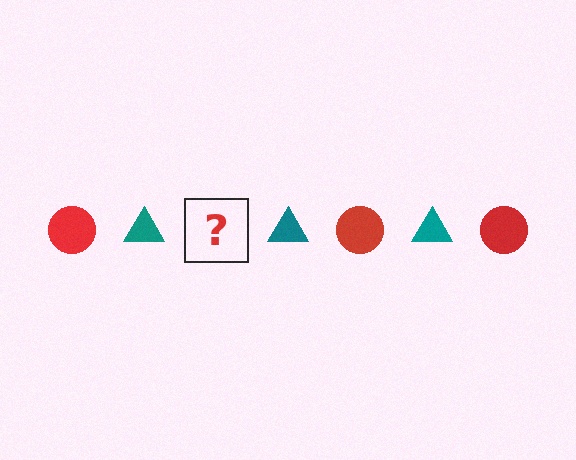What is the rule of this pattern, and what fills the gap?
The rule is that the pattern alternates between red circle and teal triangle. The gap should be filled with a red circle.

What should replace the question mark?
The question mark should be replaced with a red circle.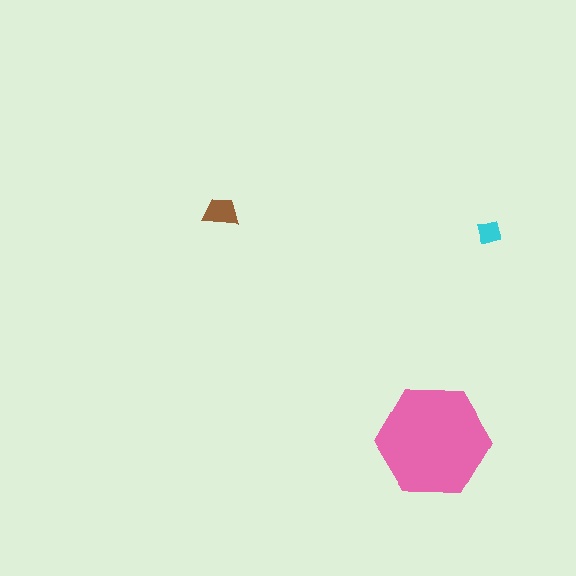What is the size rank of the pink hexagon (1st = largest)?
1st.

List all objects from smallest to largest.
The cyan square, the brown trapezoid, the pink hexagon.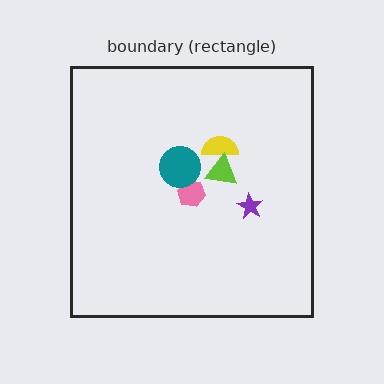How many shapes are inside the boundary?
5 inside, 0 outside.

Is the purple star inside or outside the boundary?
Inside.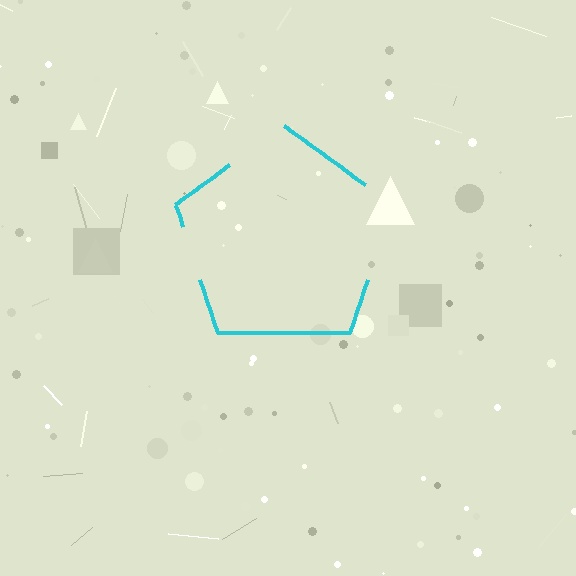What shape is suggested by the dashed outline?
The dashed outline suggests a pentagon.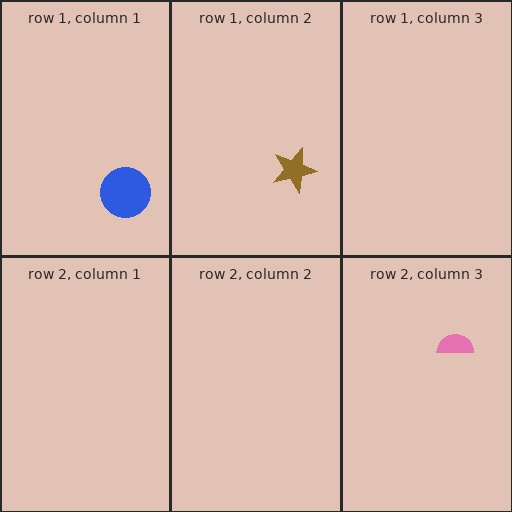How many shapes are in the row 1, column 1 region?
1.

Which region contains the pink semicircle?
The row 2, column 3 region.